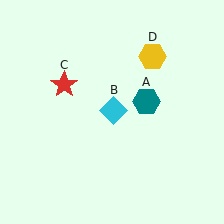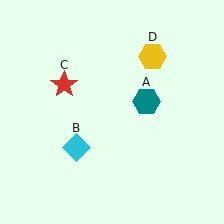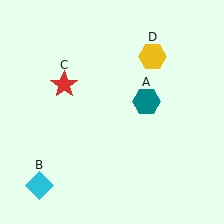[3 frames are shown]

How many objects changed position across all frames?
1 object changed position: cyan diamond (object B).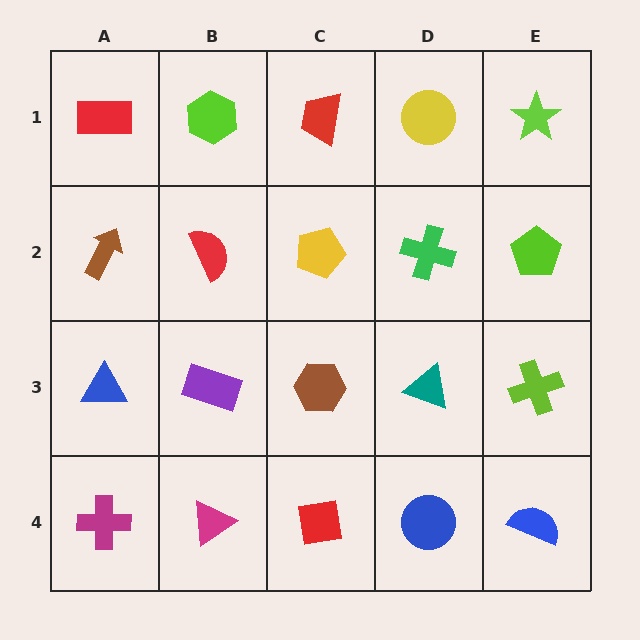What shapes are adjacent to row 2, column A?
A red rectangle (row 1, column A), a blue triangle (row 3, column A), a red semicircle (row 2, column B).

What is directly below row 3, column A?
A magenta cross.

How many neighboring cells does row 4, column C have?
3.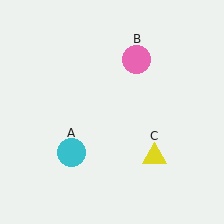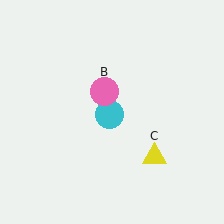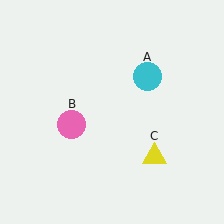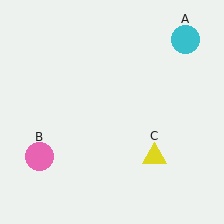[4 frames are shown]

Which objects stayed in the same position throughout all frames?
Yellow triangle (object C) remained stationary.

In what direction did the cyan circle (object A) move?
The cyan circle (object A) moved up and to the right.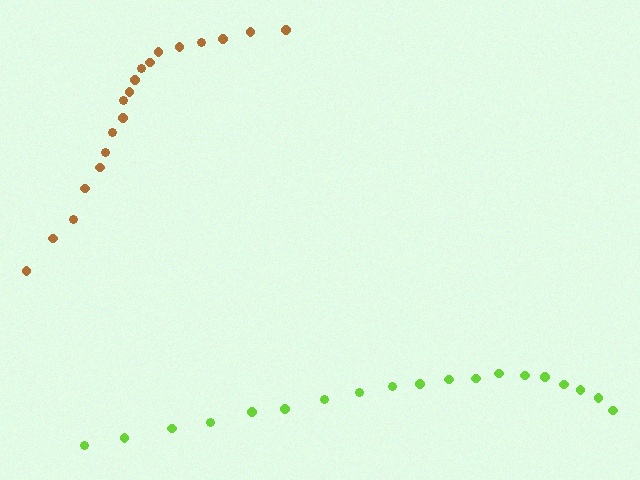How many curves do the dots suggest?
There are 2 distinct paths.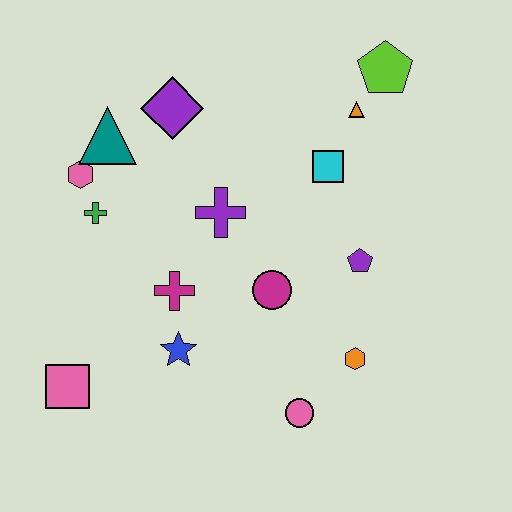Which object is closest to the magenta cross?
The blue star is closest to the magenta cross.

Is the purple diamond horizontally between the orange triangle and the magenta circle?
No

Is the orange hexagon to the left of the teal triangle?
No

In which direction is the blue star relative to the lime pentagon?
The blue star is below the lime pentagon.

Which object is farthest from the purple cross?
The pink square is farthest from the purple cross.